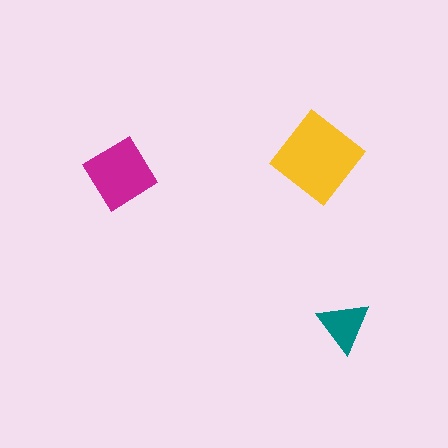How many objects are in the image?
There are 3 objects in the image.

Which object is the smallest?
The teal triangle.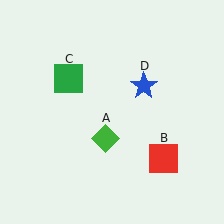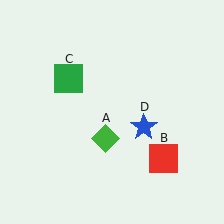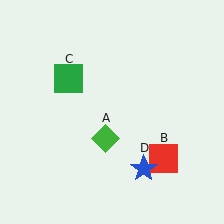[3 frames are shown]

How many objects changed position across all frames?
1 object changed position: blue star (object D).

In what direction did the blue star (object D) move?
The blue star (object D) moved down.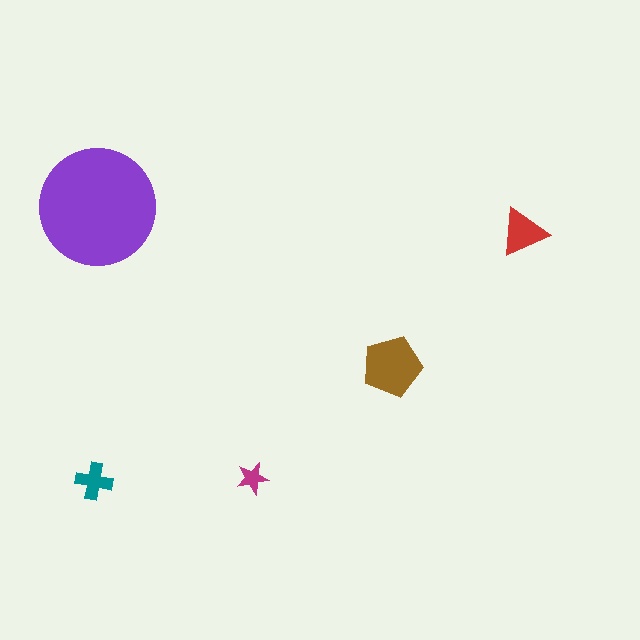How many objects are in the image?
There are 5 objects in the image.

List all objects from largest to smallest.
The purple circle, the brown pentagon, the red triangle, the teal cross, the magenta star.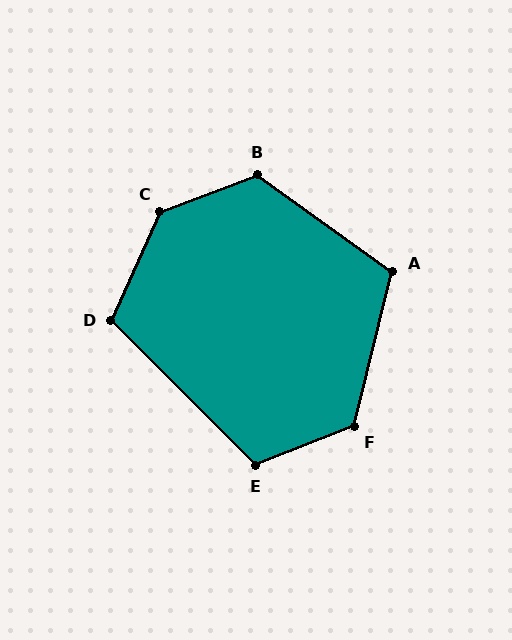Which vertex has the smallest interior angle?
D, at approximately 111 degrees.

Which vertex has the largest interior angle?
C, at approximately 135 degrees.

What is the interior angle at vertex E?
Approximately 114 degrees (obtuse).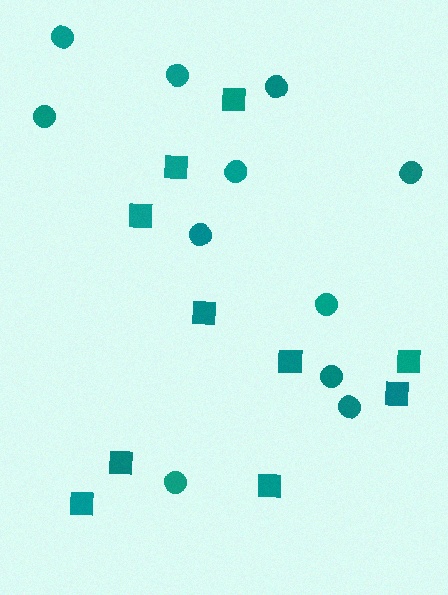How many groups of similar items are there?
There are 2 groups: one group of circles (11) and one group of squares (10).